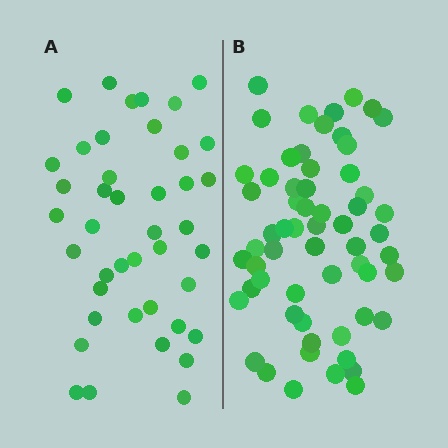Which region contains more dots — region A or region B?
Region B (the right region) has more dots.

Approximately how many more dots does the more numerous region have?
Region B has approximately 20 more dots than region A.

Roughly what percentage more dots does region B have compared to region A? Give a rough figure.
About 45% more.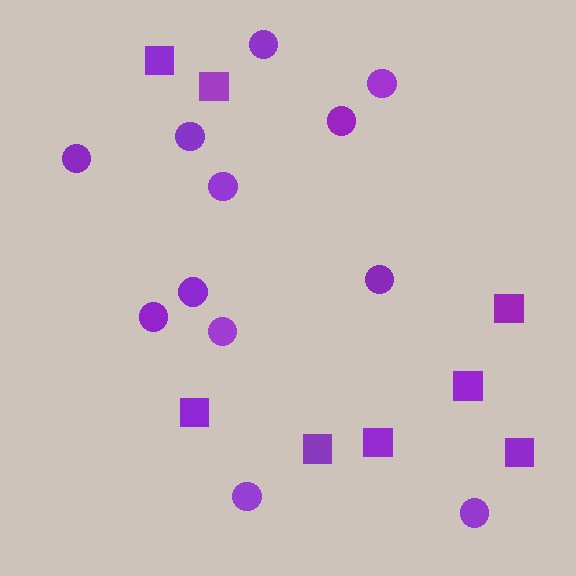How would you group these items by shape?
There are 2 groups: one group of squares (8) and one group of circles (12).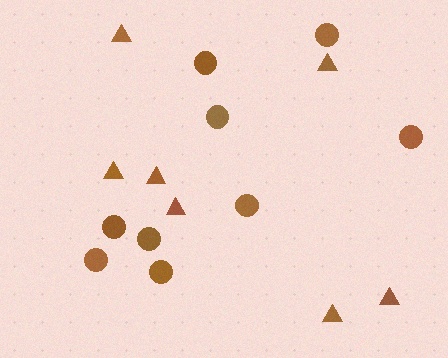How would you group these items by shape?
There are 2 groups: one group of triangles (7) and one group of circles (9).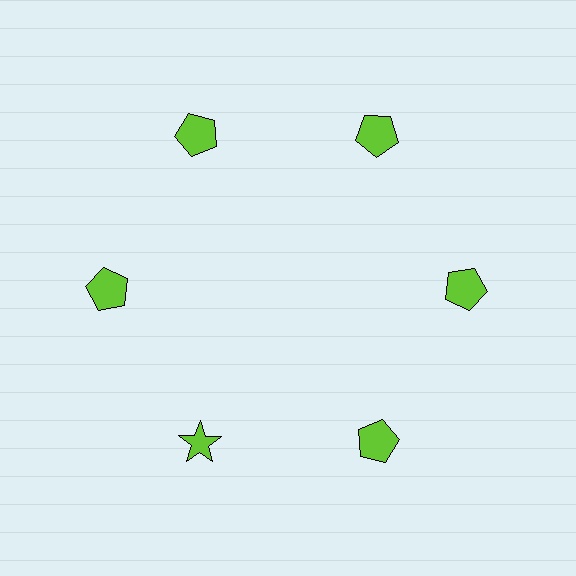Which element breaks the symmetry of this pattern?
The lime star at roughly the 7 o'clock position breaks the symmetry. All other shapes are lime pentagons.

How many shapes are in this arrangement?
There are 6 shapes arranged in a ring pattern.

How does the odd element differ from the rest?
It has a different shape: star instead of pentagon.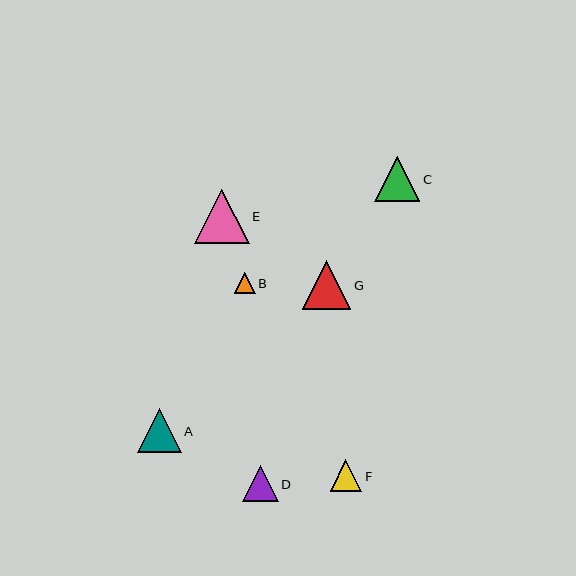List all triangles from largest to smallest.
From largest to smallest: E, G, C, A, D, F, B.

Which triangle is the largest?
Triangle E is the largest with a size of approximately 54 pixels.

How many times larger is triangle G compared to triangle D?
Triangle G is approximately 1.4 times the size of triangle D.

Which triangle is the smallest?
Triangle B is the smallest with a size of approximately 21 pixels.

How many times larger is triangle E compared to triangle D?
Triangle E is approximately 1.5 times the size of triangle D.